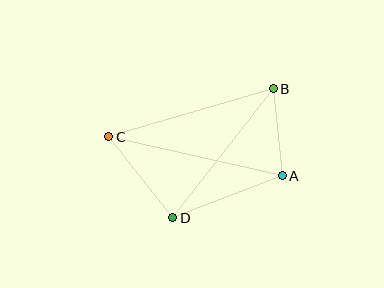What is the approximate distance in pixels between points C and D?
The distance between C and D is approximately 103 pixels.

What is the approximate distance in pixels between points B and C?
The distance between B and C is approximately 171 pixels.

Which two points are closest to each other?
Points A and B are closest to each other.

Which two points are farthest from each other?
Points A and C are farthest from each other.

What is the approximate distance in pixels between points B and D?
The distance between B and D is approximately 163 pixels.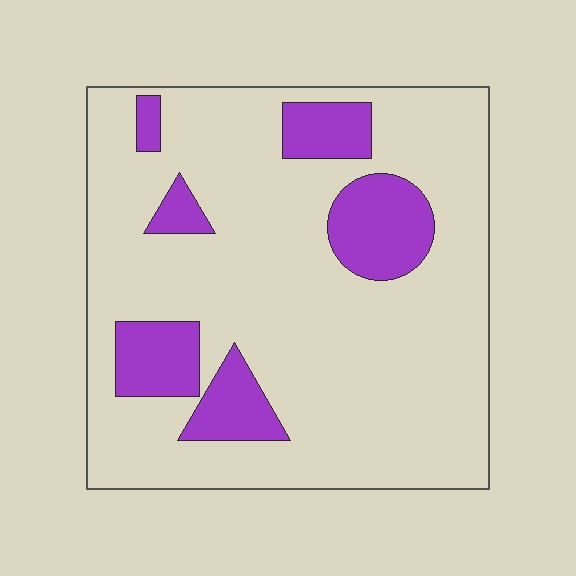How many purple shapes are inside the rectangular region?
6.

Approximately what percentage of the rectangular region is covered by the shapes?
Approximately 20%.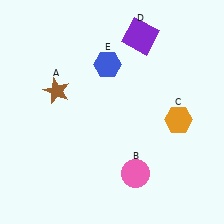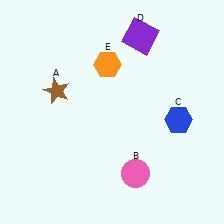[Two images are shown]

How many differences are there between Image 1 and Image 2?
There are 2 differences between the two images.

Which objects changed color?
C changed from orange to blue. E changed from blue to orange.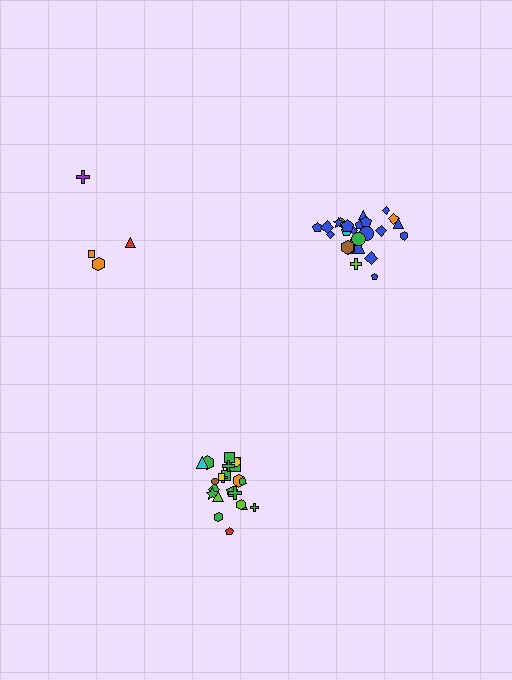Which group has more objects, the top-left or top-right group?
The top-right group.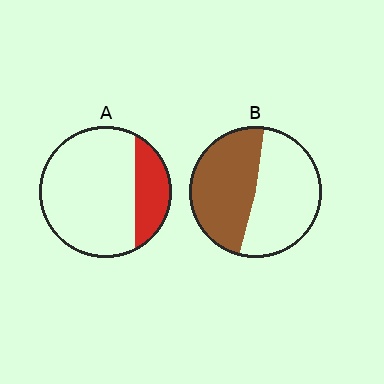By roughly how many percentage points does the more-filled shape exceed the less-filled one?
By roughly 25 percentage points (B over A).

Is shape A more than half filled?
No.